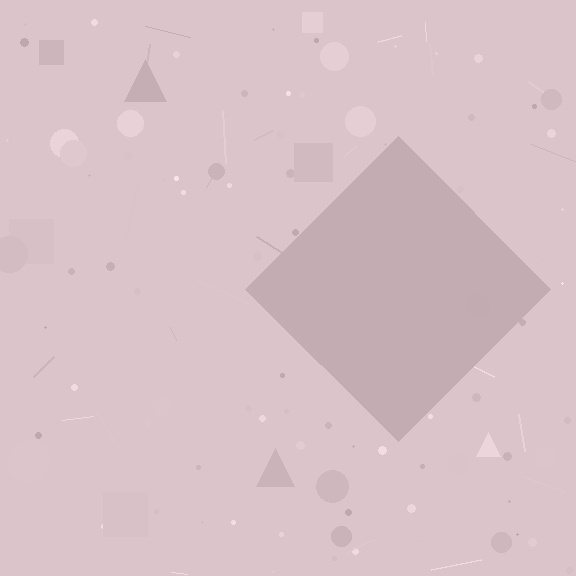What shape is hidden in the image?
A diamond is hidden in the image.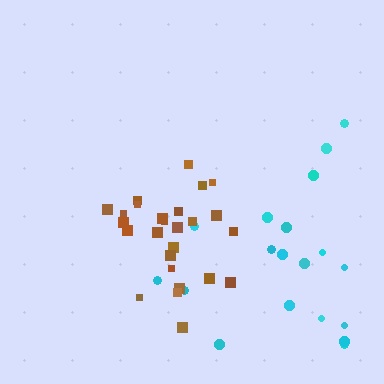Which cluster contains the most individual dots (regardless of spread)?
Brown (26).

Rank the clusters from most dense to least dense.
brown, cyan.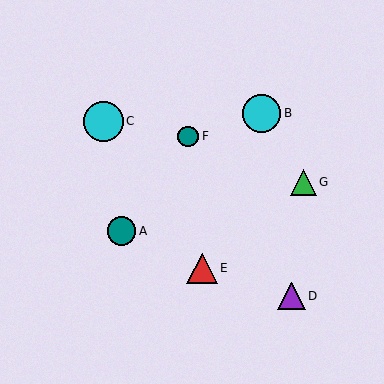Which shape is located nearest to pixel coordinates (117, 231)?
The teal circle (labeled A) at (122, 231) is nearest to that location.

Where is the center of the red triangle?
The center of the red triangle is at (202, 268).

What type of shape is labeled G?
Shape G is a green triangle.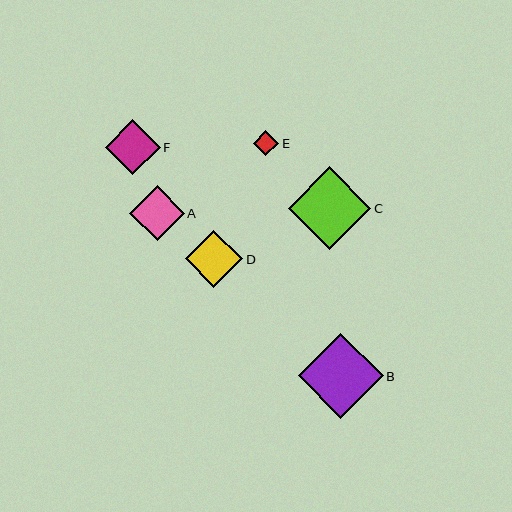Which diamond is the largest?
Diamond B is the largest with a size of approximately 85 pixels.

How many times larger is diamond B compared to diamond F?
Diamond B is approximately 1.5 times the size of diamond F.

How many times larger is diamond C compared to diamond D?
Diamond C is approximately 1.4 times the size of diamond D.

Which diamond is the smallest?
Diamond E is the smallest with a size of approximately 25 pixels.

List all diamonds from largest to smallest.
From largest to smallest: B, C, D, F, A, E.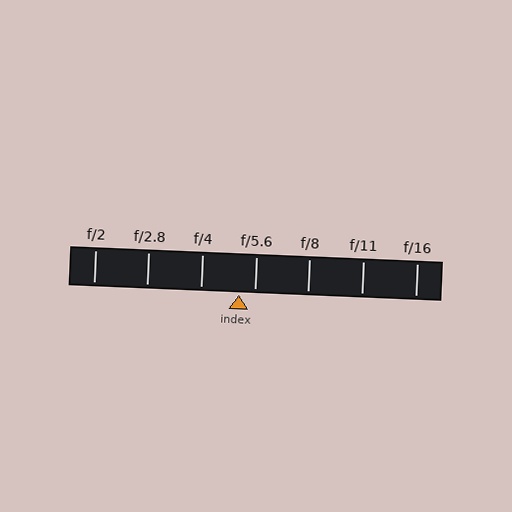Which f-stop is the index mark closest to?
The index mark is closest to f/5.6.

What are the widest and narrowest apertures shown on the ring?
The widest aperture shown is f/2 and the narrowest is f/16.